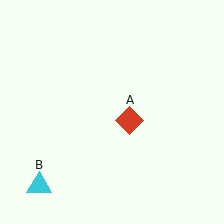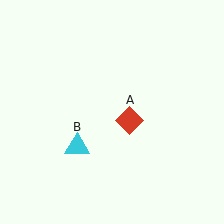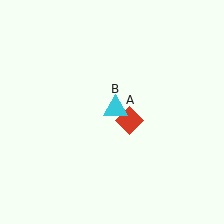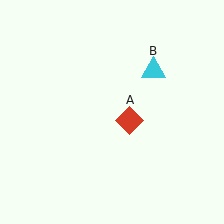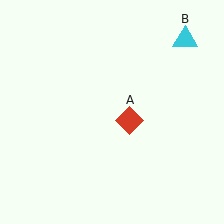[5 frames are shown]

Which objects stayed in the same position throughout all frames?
Red diamond (object A) remained stationary.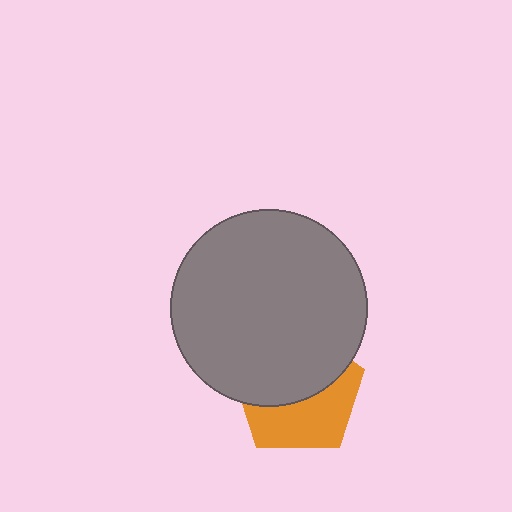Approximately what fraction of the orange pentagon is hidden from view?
Roughly 54% of the orange pentagon is hidden behind the gray circle.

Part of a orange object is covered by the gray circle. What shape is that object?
It is a pentagon.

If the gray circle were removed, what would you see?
You would see the complete orange pentagon.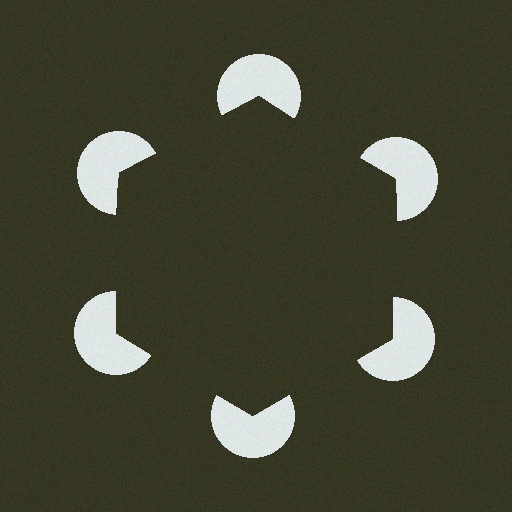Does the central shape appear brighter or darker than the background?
It typically appears slightly darker than the background, even though no actual brightness change is drawn.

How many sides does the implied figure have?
6 sides.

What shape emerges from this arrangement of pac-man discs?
An illusory hexagon — its edges are inferred from the aligned wedge cuts in the pac-man discs, not physically drawn.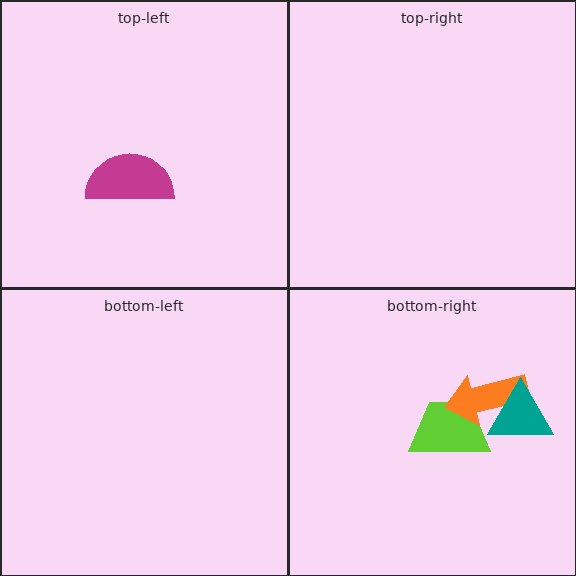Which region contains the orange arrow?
The bottom-right region.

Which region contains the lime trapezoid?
The bottom-right region.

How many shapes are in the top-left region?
1.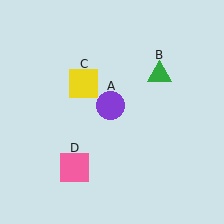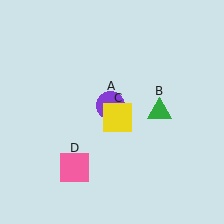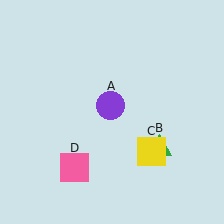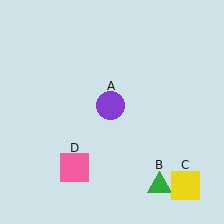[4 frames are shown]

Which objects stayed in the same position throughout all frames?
Purple circle (object A) and pink square (object D) remained stationary.